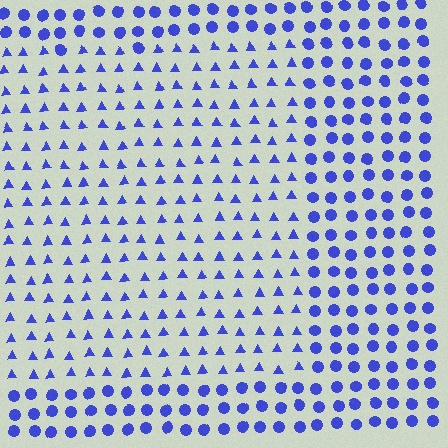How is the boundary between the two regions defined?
The boundary is defined by a change in element shape: triangles inside vs. circles outside. All elements share the same color and spacing.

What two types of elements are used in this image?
The image uses triangles inside the rectangle region and circles outside it.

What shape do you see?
I see a rectangle.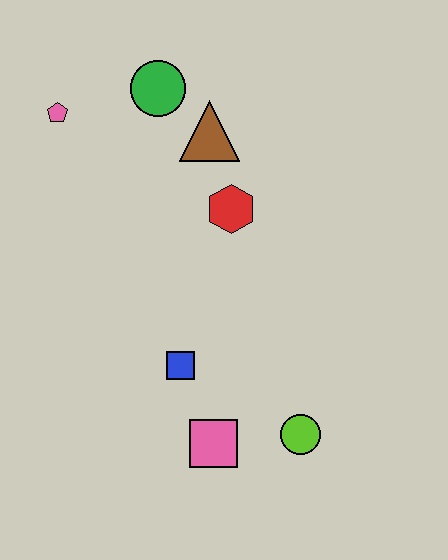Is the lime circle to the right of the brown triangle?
Yes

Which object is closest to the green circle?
The brown triangle is closest to the green circle.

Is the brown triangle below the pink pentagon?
Yes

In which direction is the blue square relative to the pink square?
The blue square is above the pink square.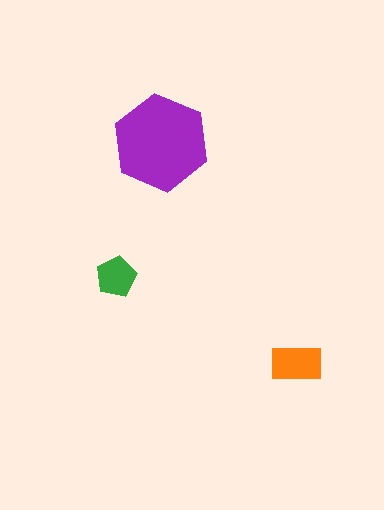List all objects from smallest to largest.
The green pentagon, the orange rectangle, the purple hexagon.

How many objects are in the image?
There are 3 objects in the image.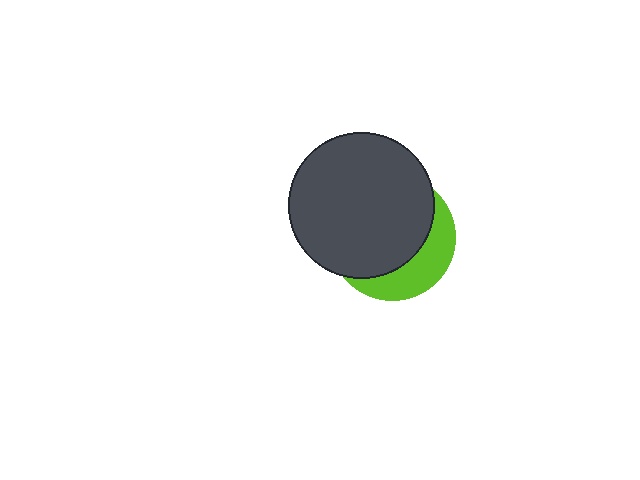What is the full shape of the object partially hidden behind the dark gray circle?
The partially hidden object is a lime circle.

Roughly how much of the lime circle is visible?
A small part of it is visible (roughly 32%).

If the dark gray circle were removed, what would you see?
You would see the complete lime circle.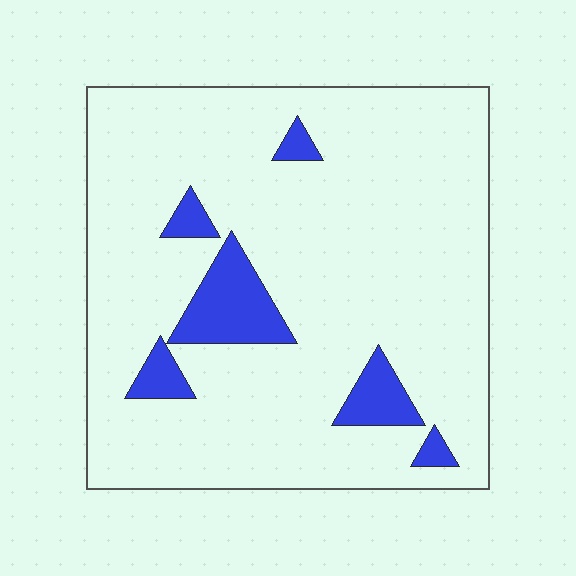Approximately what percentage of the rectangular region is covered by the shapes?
Approximately 10%.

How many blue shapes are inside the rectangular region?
6.